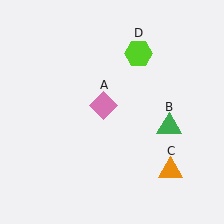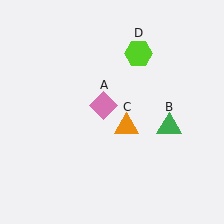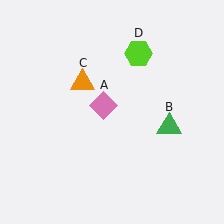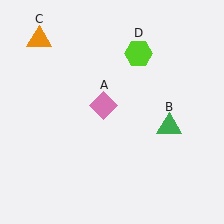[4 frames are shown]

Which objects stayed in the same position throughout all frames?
Pink diamond (object A) and green triangle (object B) and lime hexagon (object D) remained stationary.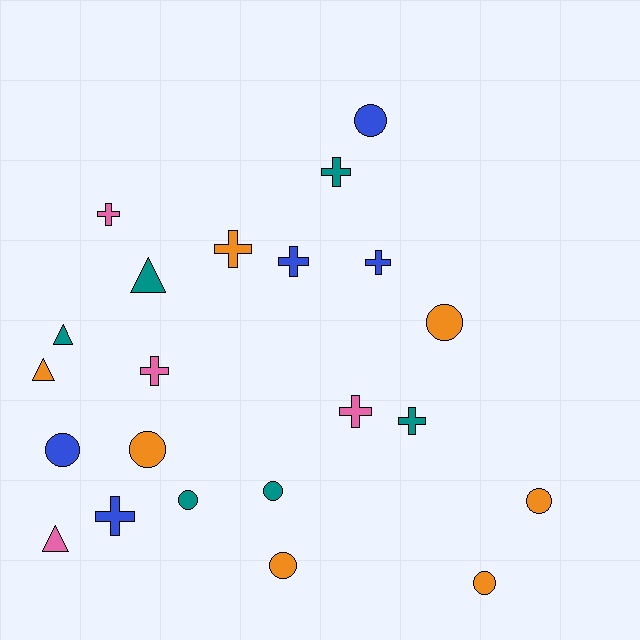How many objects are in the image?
There are 22 objects.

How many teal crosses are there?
There are 2 teal crosses.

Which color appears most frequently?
Orange, with 7 objects.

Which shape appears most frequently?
Circle, with 9 objects.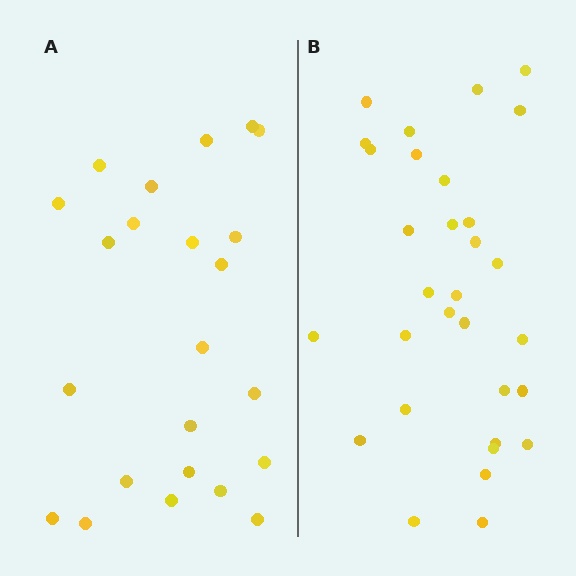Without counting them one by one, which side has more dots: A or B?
Region B (the right region) has more dots.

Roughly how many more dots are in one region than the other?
Region B has roughly 8 or so more dots than region A.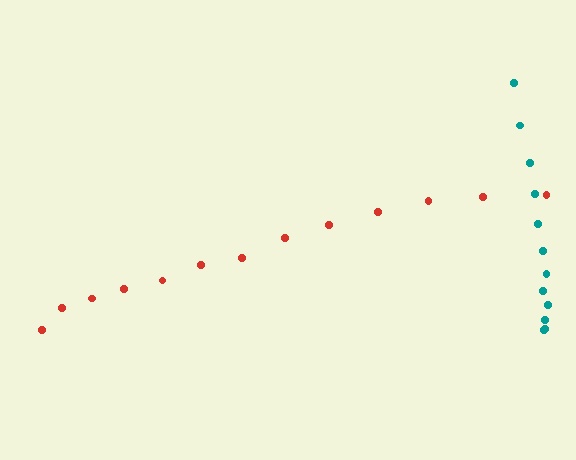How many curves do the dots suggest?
There are 2 distinct paths.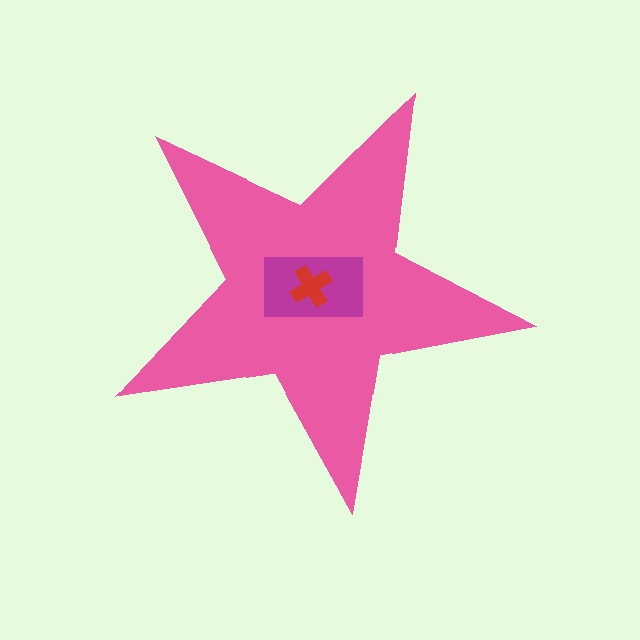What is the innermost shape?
The red cross.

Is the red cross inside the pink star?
Yes.